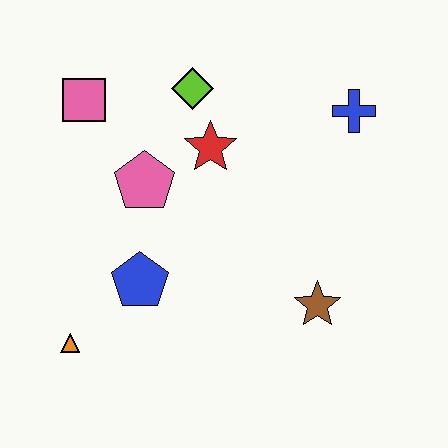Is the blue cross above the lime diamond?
No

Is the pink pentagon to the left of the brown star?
Yes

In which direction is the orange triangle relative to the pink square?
The orange triangle is below the pink square.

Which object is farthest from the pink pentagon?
The blue cross is farthest from the pink pentagon.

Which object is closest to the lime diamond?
The red star is closest to the lime diamond.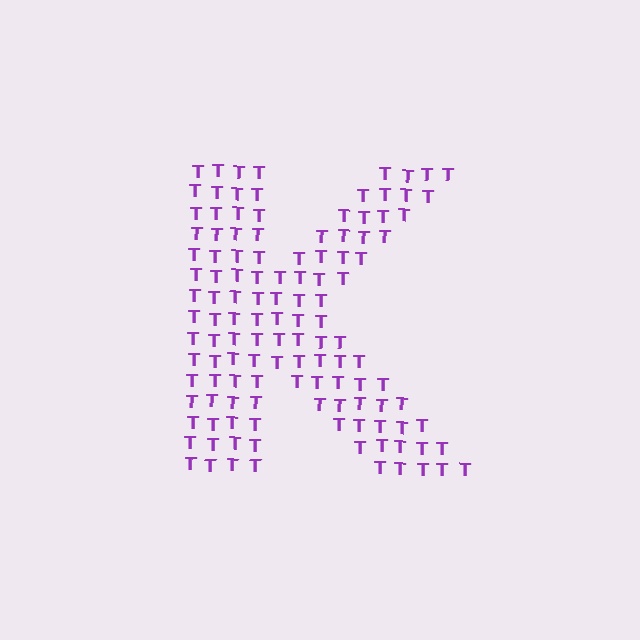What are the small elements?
The small elements are letter T's.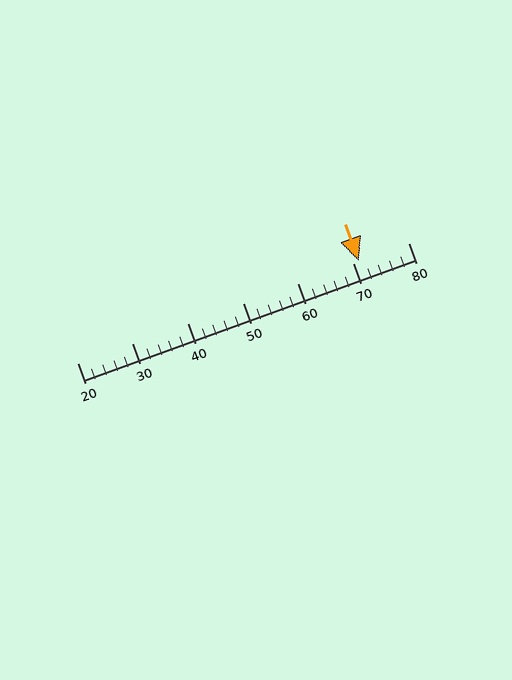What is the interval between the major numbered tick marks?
The major tick marks are spaced 10 units apart.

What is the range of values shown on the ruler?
The ruler shows values from 20 to 80.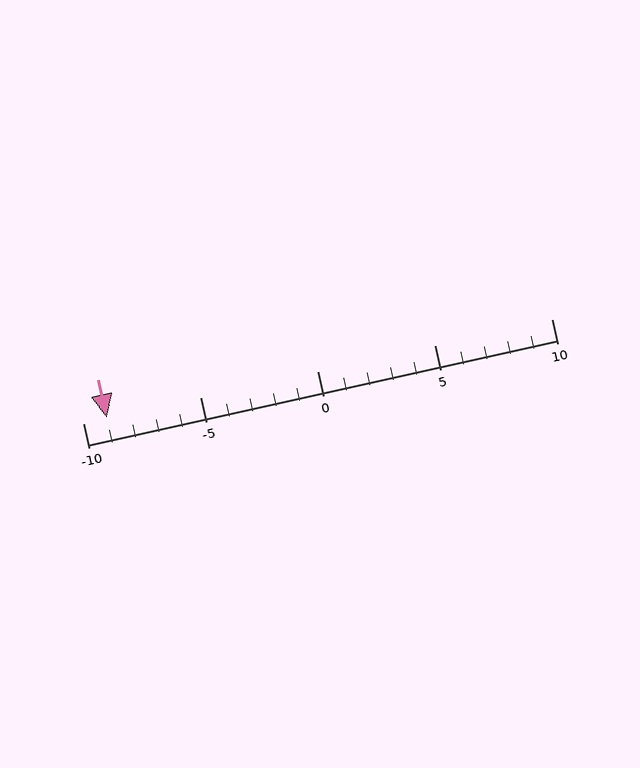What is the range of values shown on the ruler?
The ruler shows values from -10 to 10.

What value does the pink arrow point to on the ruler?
The pink arrow points to approximately -9.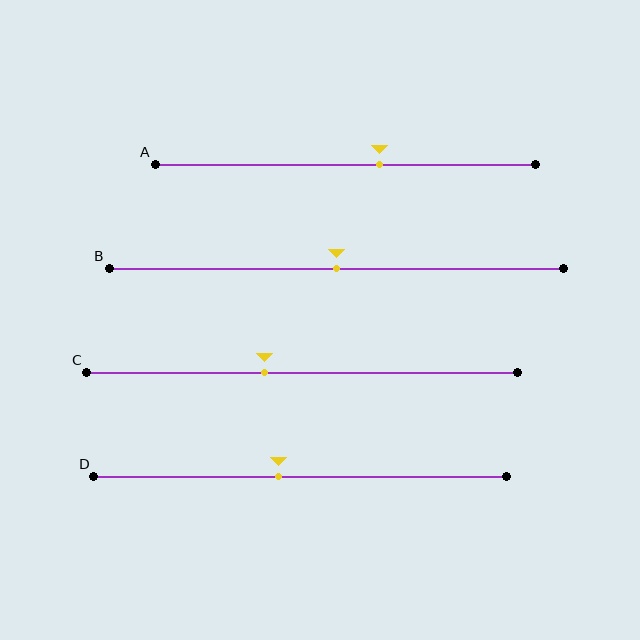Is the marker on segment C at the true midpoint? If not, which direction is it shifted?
No, the marker on segment C is shifted to the left by about 9% of the segment length.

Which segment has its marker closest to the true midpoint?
Segment B has its marker closest to the true midpoint.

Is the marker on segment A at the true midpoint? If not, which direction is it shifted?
No, the marker on segment A is shifted to the right by about 9% of the segment length.